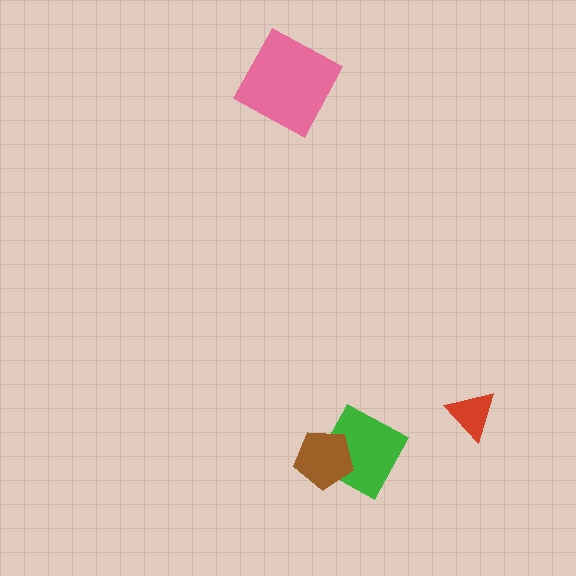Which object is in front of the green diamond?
The brown pentagon is in front of the green diamond.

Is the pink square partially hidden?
No, no other shape covers it.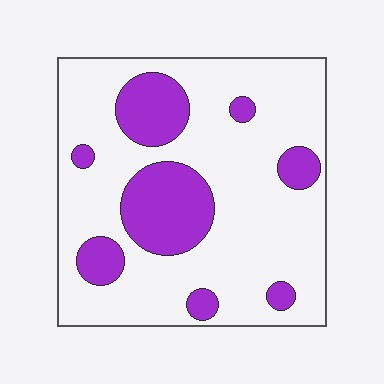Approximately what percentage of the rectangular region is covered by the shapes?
Approximately 25%.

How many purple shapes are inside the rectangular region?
8.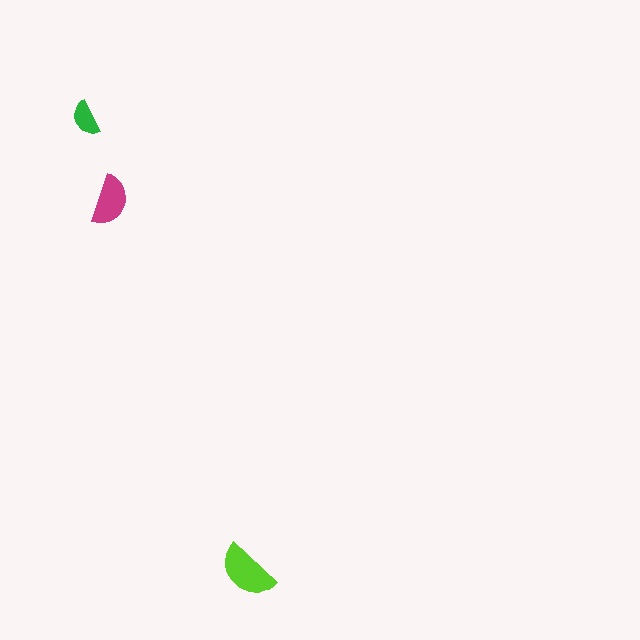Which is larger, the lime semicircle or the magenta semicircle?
The lime one.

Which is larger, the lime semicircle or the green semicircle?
The lime one.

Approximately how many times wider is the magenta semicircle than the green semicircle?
About 1.5 times wider.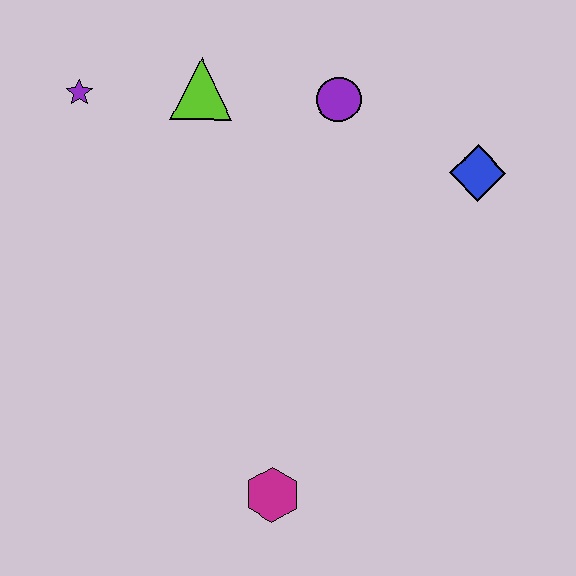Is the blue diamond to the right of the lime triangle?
Yes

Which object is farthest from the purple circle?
The magenta hexagon is farthest from the purple circle.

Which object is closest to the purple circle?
The lime triangle is closest to the purple circle.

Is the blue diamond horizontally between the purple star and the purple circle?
No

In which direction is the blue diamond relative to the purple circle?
The blue diamond is to the right of the purple circle.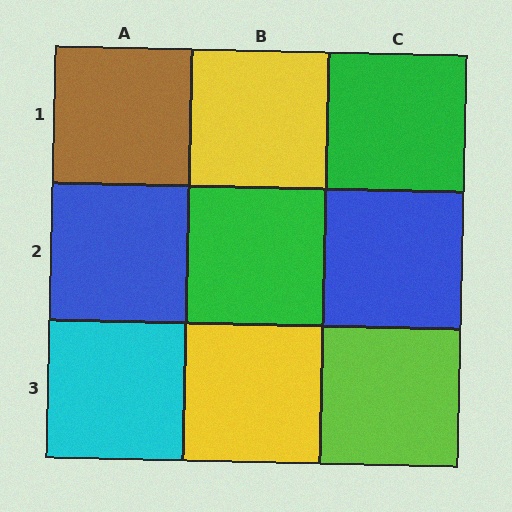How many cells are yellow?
2 cells are yellow.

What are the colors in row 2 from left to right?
Blue, green, blue.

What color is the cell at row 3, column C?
Lime.